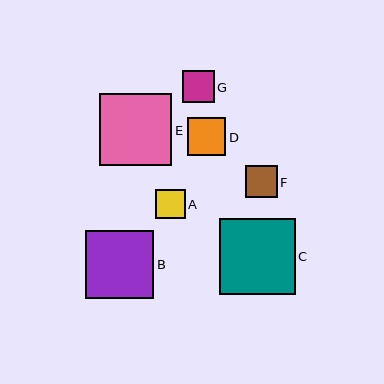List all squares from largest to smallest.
From largest to smallest: C, E, B, D, F, G, A.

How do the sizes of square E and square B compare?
Square E and square B are approximately the same size.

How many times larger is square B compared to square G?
Square B is approximately 2.1 times the size of square G.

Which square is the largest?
Square C is the largest with a size of approximately 76 pixels.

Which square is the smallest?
Square A is the smallest with a size of approximately 30 pixels.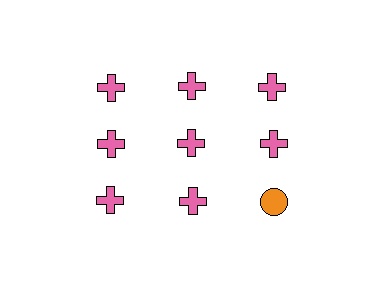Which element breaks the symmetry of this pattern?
The orange circle in the third row, center column breaks the symmetry. All other shapes are pink crosses.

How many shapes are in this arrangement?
There are 9 shapes arranged in a grid pattern.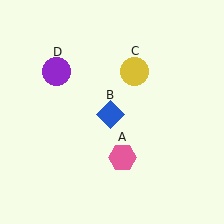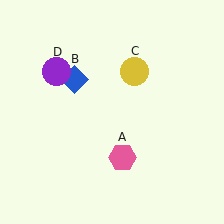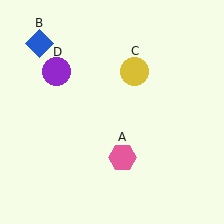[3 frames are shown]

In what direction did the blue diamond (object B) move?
The blue diamond (object B) moved up and to the left.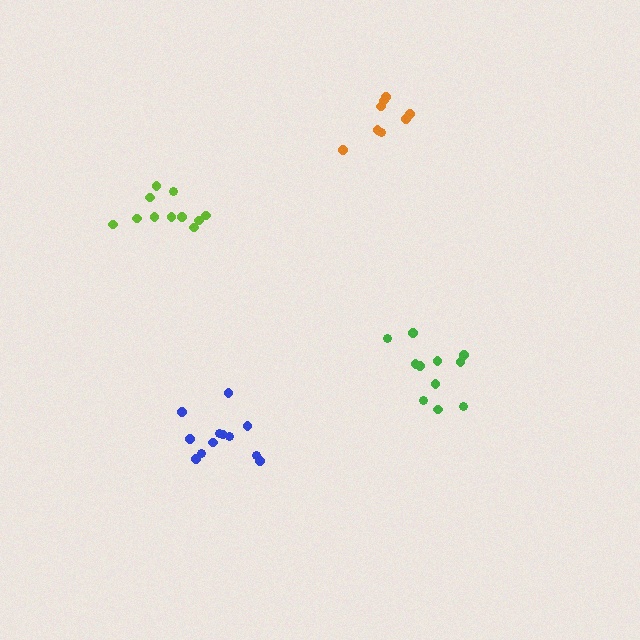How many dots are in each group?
Group 1: 11 dots, Group 2: 12 dots, Group 3: 8 dots, Group 4: 11 dots (42 total).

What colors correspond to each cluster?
The clusters are colored: green, blue, orange, lime.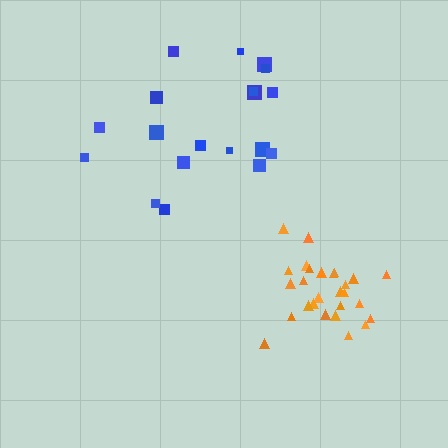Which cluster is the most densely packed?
Orange.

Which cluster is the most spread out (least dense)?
Blue.